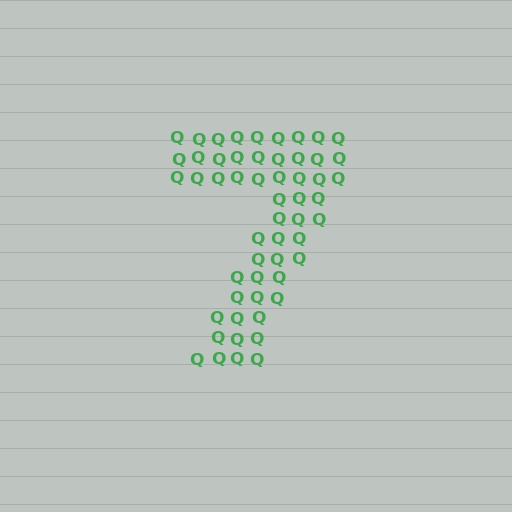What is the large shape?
The large shape is the digit 7.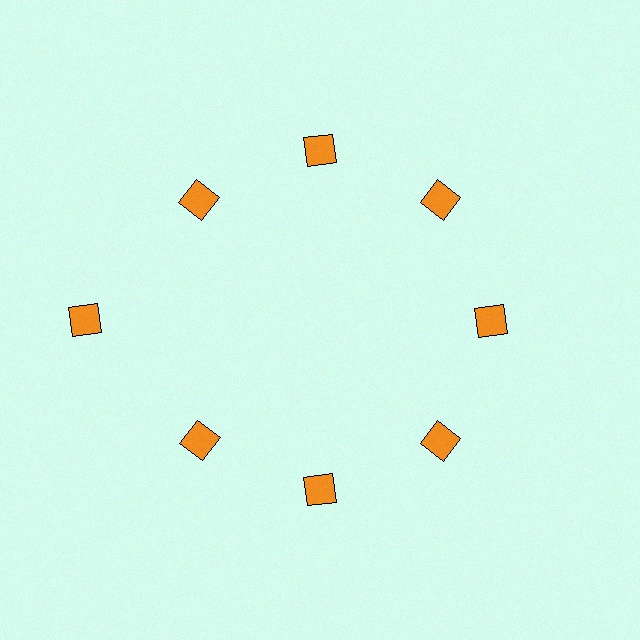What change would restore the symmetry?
The symmetry would be restored by moving it inward, back onto the ring so that all 8 diamonds sit at equal angles and equal distance from the center.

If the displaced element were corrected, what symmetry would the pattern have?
It would have 8-fold rotational symmetry — the pattern would map onto itself every 45 degrees.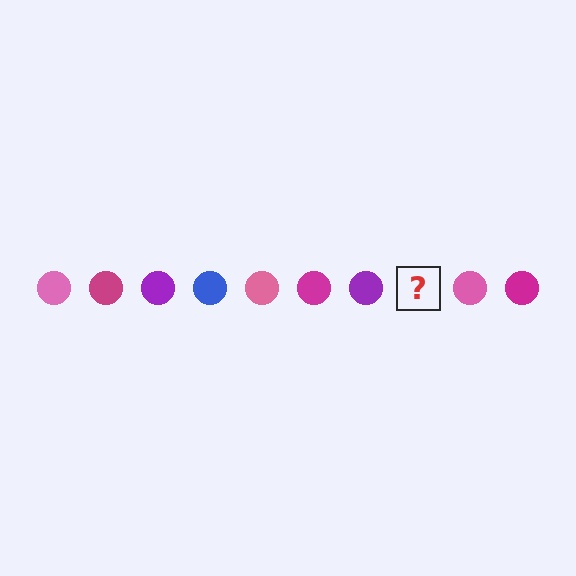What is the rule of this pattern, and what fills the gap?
The rule is that the pattern cycles through pink, magenta, purple, blue circles. The gap should be filled with a blue circle.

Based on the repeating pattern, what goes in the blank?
The blank should be a blue circle.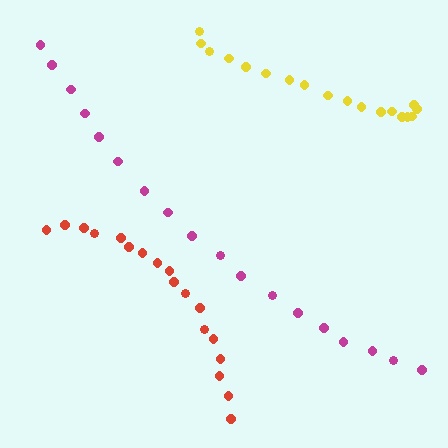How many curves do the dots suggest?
There are 3 distinct paths.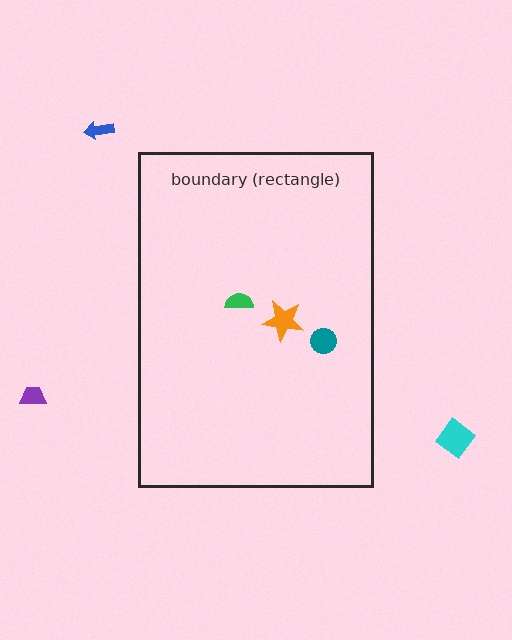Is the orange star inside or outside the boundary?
Inside.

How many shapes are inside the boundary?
3 inside, 3 outside.